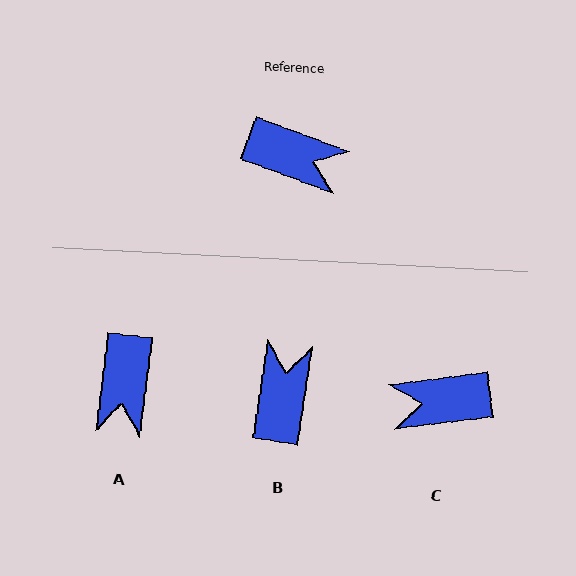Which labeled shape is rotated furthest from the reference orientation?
C, about 152 degrees away.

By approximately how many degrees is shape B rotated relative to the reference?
Approximately 101 degrees counter-clockwise.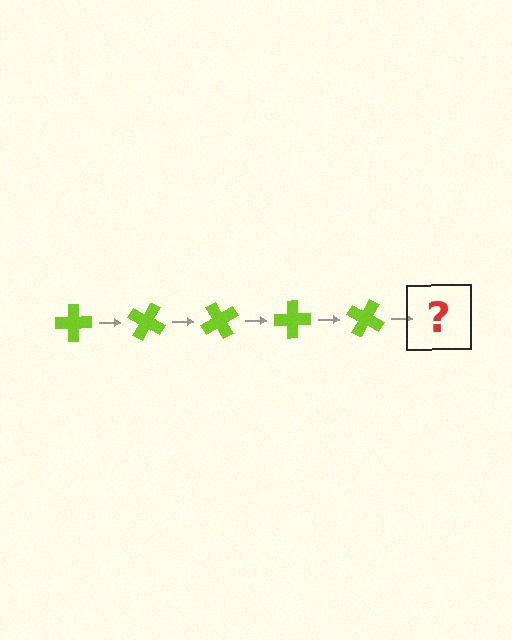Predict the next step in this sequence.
The next step is a lime cross rotated 150 degrees.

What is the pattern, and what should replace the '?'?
The pattern is that the cross rotates 30 degrees each step. The '?' should be a lime cross rotated 150 degrees.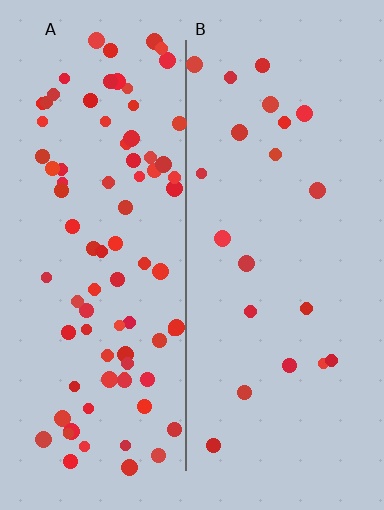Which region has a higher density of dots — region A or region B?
A (the left).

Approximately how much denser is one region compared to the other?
Approximately 4.1× — region A over region B.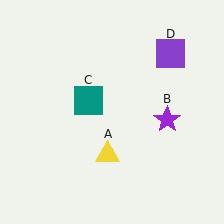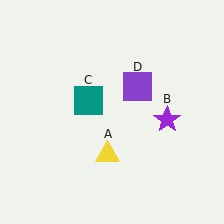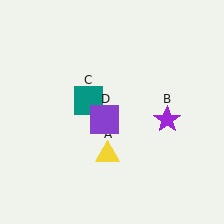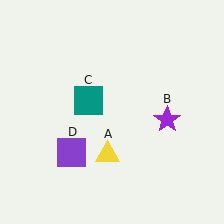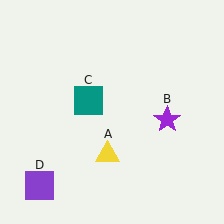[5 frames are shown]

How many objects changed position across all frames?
1 object changed position: purple square (object D).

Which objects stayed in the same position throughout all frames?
Yellow triangle (object A) and purple star (object B) and teal square (object C) remained stationary.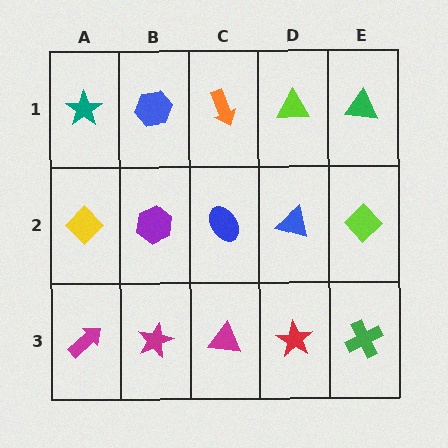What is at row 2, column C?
A blue ellipse.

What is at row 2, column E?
A lime diamond.